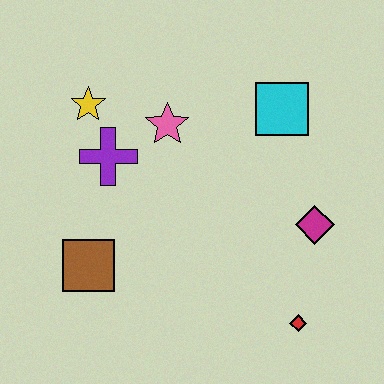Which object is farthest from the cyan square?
The brown square is farthest from the cyan square.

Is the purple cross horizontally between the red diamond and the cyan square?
No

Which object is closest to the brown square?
The purple cross is closest to the brown square.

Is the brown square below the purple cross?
Yes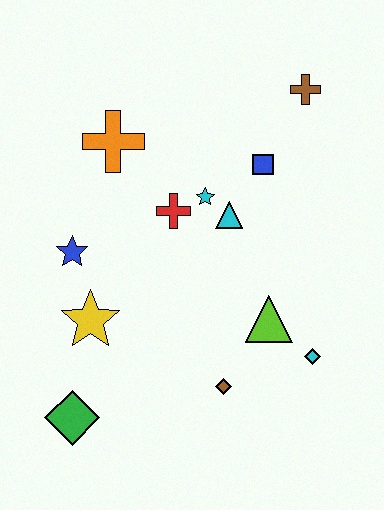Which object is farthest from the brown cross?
The green diamond is farthest from the brown cross.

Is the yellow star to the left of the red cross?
Yes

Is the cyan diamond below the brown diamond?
No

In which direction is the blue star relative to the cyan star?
The blue star is to the left of the cyan star.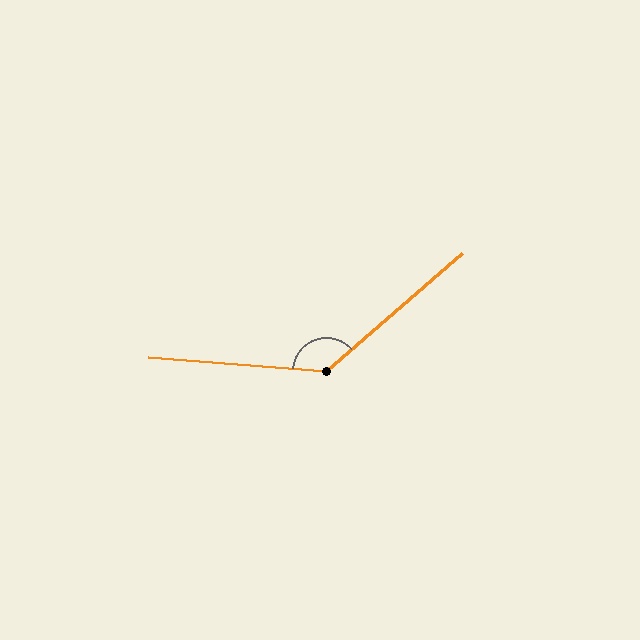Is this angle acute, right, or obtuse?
It is obtuse.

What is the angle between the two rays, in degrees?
Approximately 135 degrees.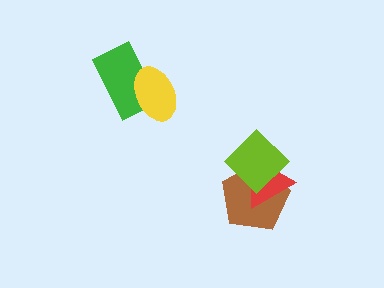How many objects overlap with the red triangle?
2 objects overlap with the red triangle.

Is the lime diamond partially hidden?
No, no other shape covers it.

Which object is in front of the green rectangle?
The yellow ellipse is in front of the green rectangle.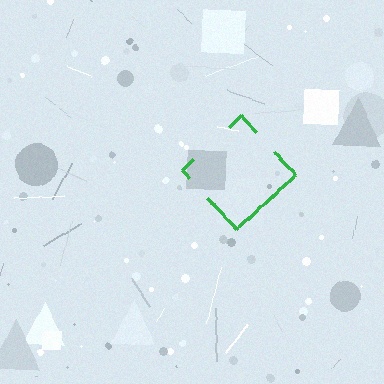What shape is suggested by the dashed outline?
The dashed outline suggests a diamond.